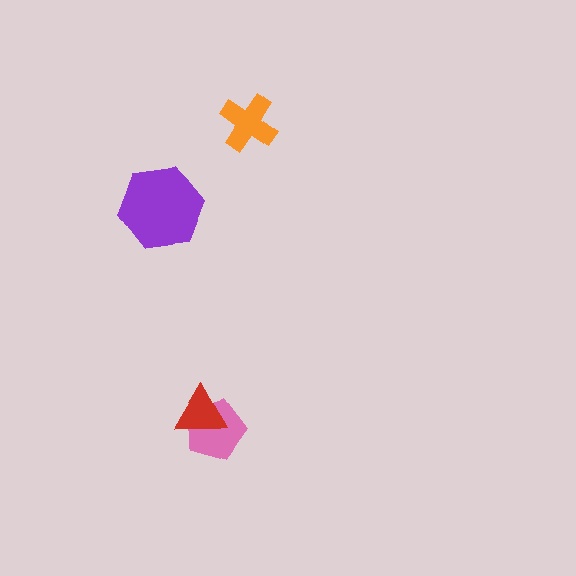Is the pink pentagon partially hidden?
Yes, it is partially covered by another shape.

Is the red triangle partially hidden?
No, no other shape covers it.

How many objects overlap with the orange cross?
0 objects overlap with the orange cross.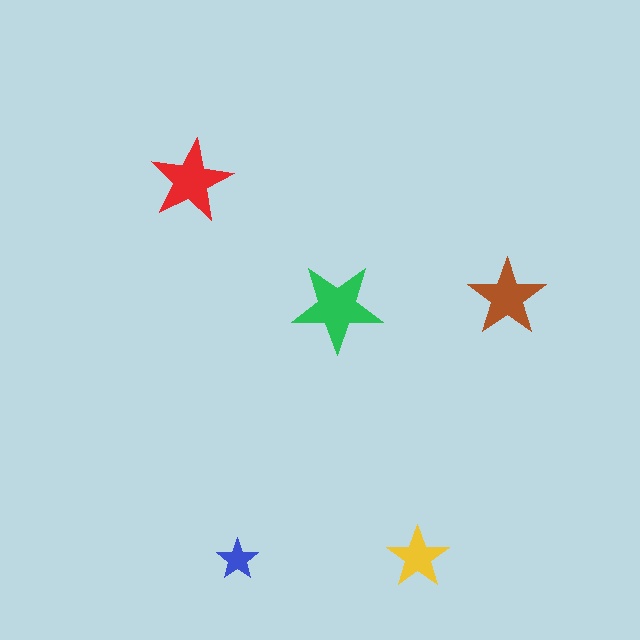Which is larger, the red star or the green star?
The green one.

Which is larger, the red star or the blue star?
The red one.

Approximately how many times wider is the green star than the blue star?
About 2 times wider.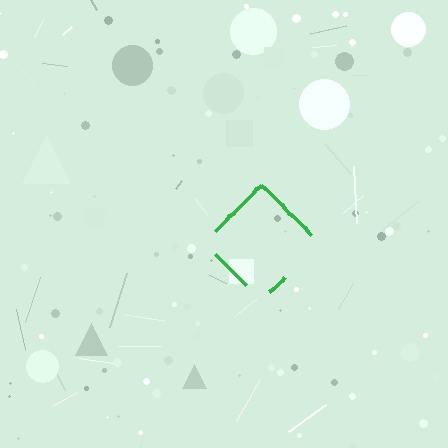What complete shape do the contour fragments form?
The contour fragments form a diamond.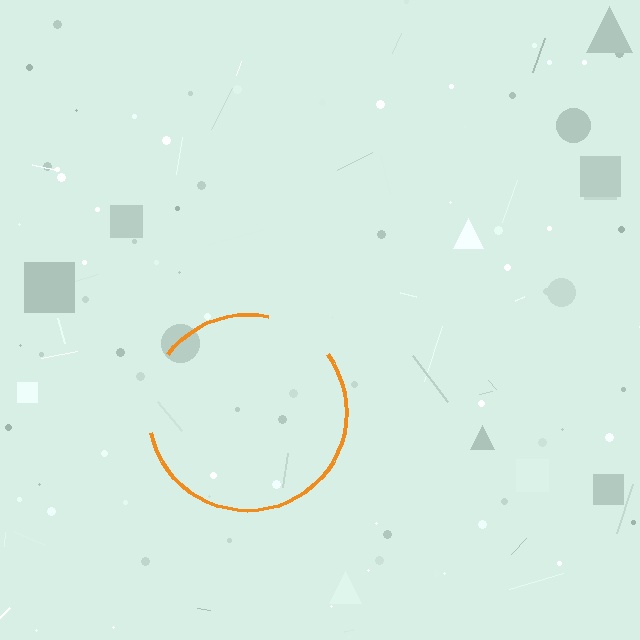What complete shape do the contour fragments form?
The contour fragments form a circle.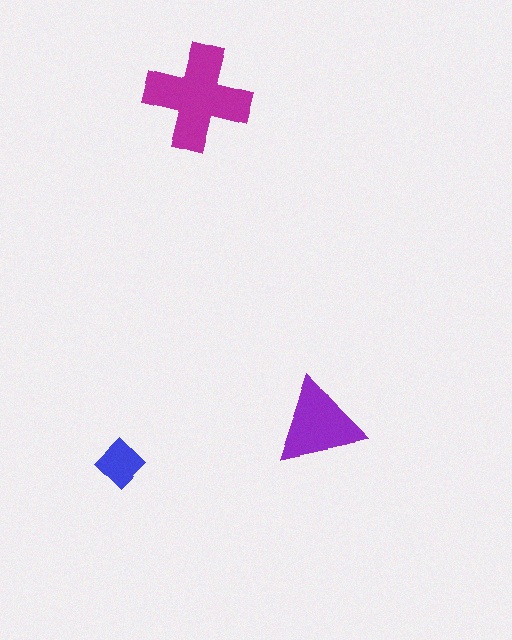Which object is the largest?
The magenta cross.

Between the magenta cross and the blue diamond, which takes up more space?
The magenta cross.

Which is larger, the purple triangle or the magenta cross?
The magenta cross.